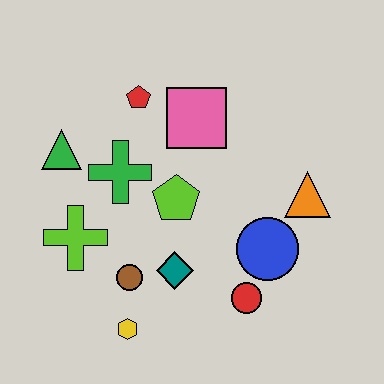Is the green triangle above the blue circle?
Yes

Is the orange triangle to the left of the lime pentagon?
No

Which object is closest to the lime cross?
The brown circle is closest to the lime cross.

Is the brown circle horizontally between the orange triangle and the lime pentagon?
No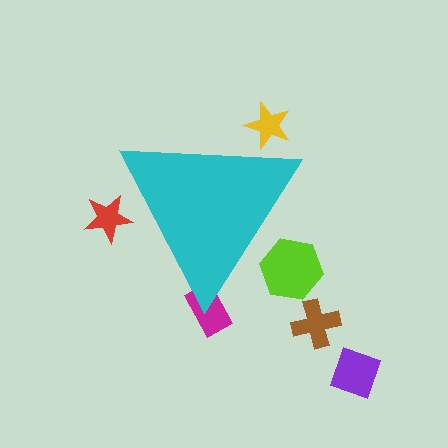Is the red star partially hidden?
Yes, the red star is partially hidden behind the cyan triangle.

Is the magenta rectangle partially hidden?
Yes, the magenta rectangle is partially hidden behind the cyan triangle.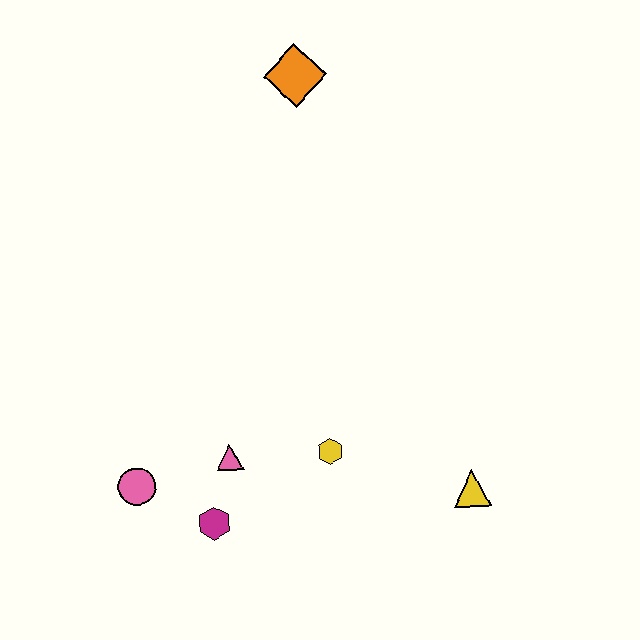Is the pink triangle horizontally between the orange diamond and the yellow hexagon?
No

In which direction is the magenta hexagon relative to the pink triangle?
The magenta hexagon is below the pink triangle.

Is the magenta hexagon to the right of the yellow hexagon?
No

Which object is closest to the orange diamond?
The yellow hexagon is closest to the orange diamond.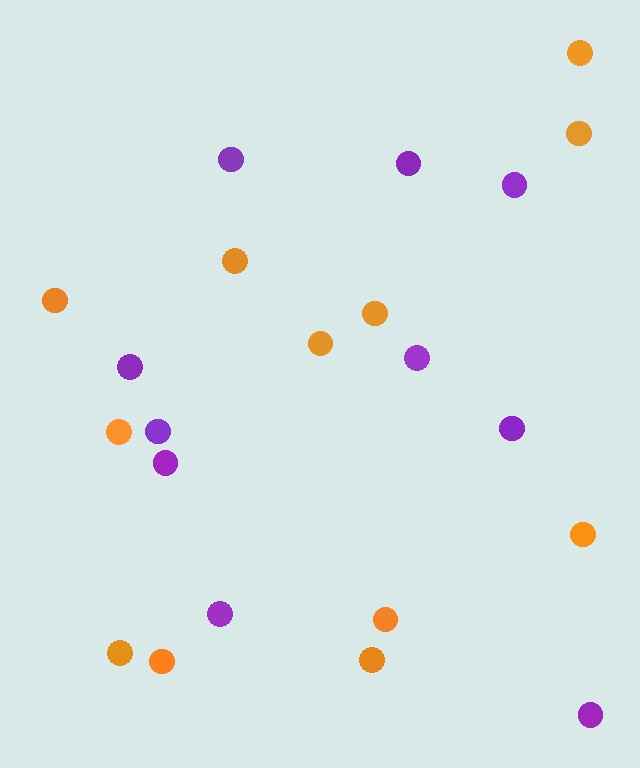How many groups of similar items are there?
There are 2 groups: one group of orange circles (12) and one group of purple circles (10).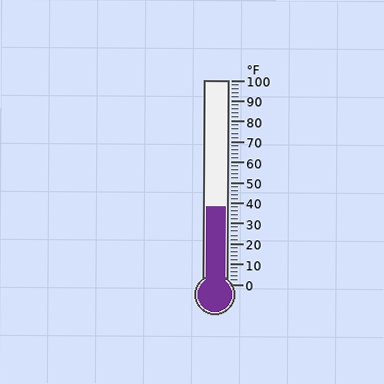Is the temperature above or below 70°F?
The temperature is below 70°F.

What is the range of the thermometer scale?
The thermometer scale ranges from 0°F to 100°F.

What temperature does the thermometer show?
The thermometer shows approximately 38°F.